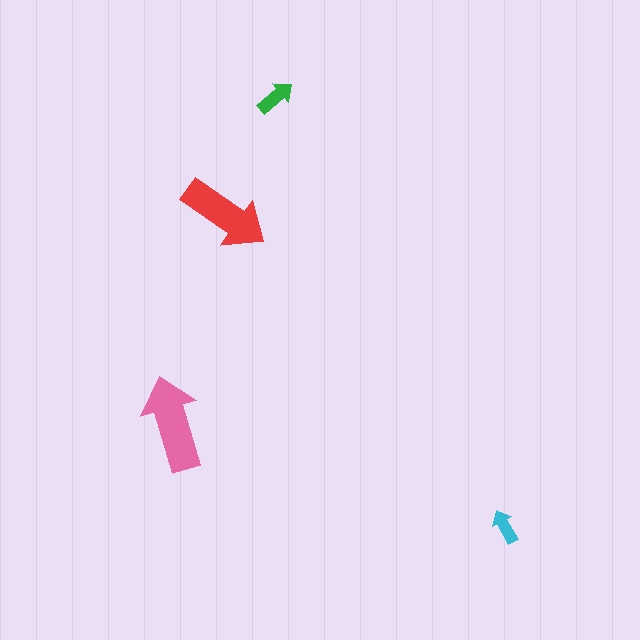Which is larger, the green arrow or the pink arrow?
The pink one.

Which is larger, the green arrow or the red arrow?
The red one.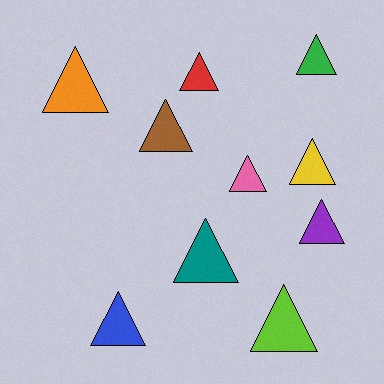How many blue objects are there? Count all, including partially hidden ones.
There is 1 blue object.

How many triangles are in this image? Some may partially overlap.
There are 10 triangles.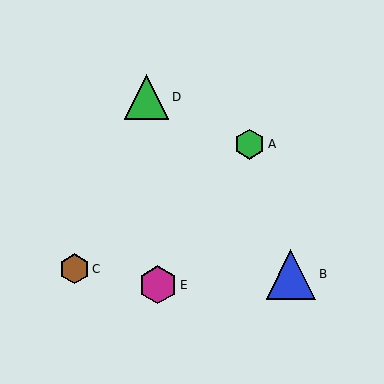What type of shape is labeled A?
Shape A is a green hexagon.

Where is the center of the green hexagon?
The center of the green hexagon is at (250, 144).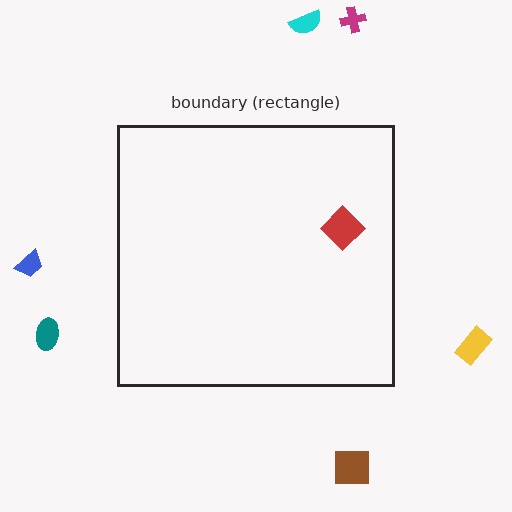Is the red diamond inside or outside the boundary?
Inside.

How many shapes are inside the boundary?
1 inside, 6 outside.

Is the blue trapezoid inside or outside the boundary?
Outside.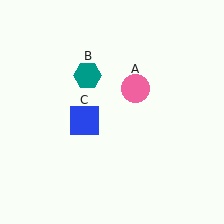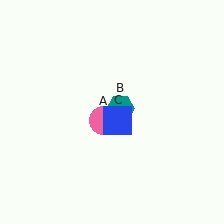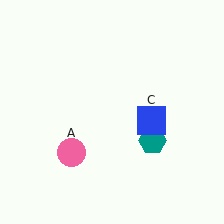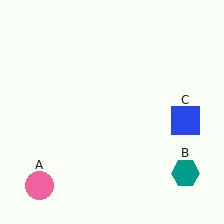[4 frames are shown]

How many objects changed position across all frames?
3 objects changed position: pink circle (object A), teal hexagon (object B), blue square (object C).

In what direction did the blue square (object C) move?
The blue square (object C) moved right.